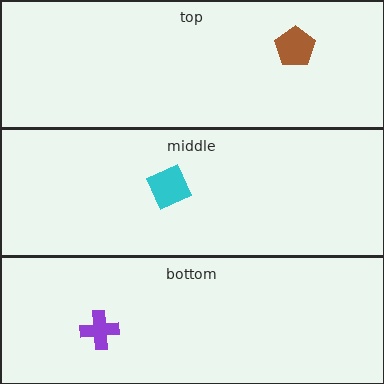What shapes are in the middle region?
The cyan square.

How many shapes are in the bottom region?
1.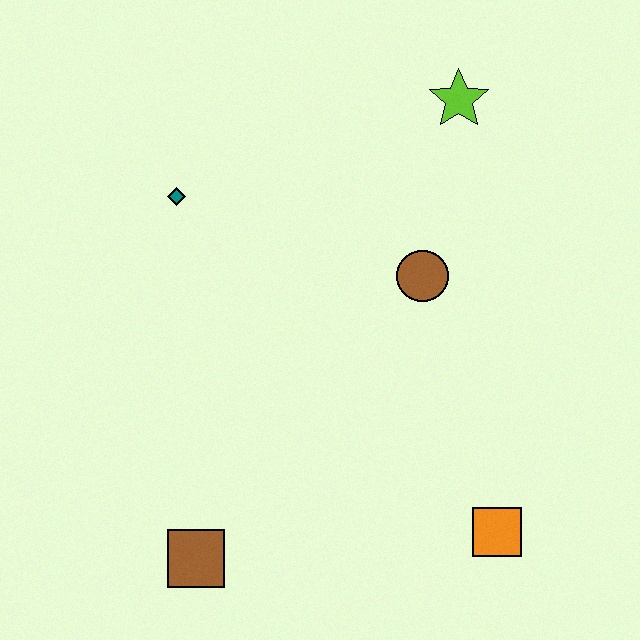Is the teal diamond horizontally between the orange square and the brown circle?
No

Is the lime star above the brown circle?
Yes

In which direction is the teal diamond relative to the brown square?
The teal diamond is above the brown square.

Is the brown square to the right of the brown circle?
No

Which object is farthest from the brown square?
The lime star is farthest from the brown square.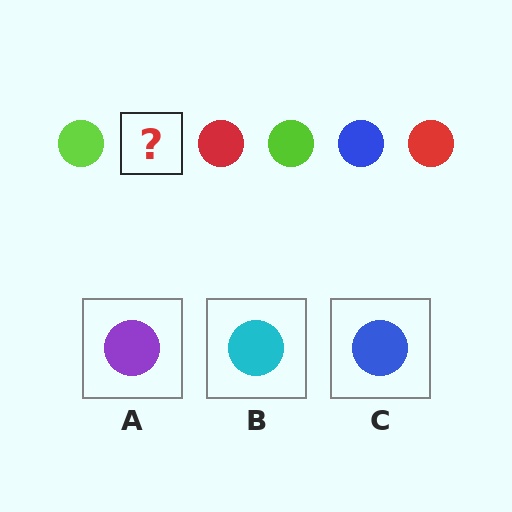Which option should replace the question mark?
Option C.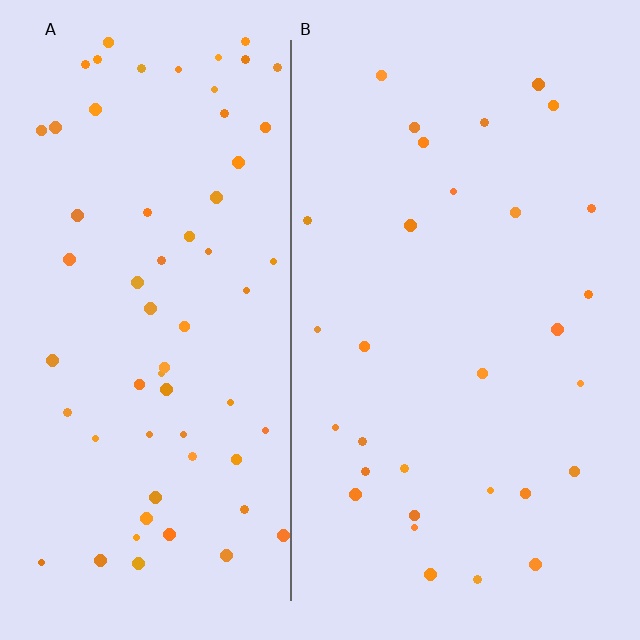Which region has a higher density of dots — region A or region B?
A (the left).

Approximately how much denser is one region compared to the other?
Approximately 2.1× — region A over region B.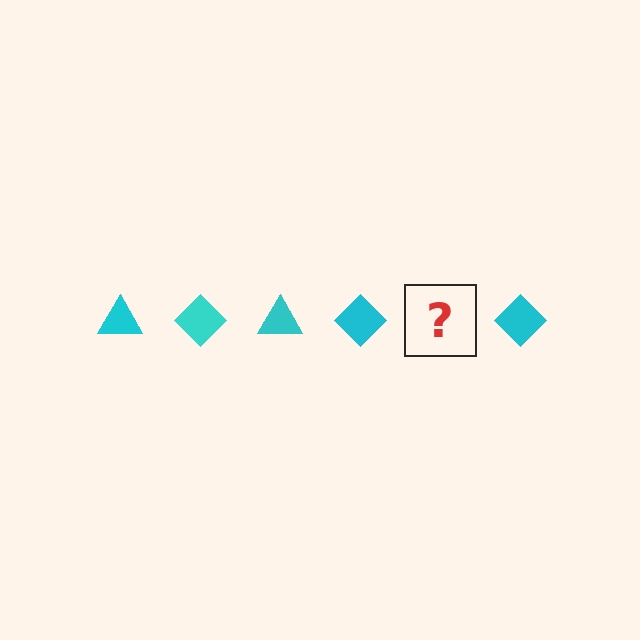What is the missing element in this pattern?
The missing element is a cyan triangle.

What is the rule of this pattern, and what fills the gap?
The rule is that the pattern cycles through triangle, diamond shapes in cyan. The gap should be filled with a cyan triangle.